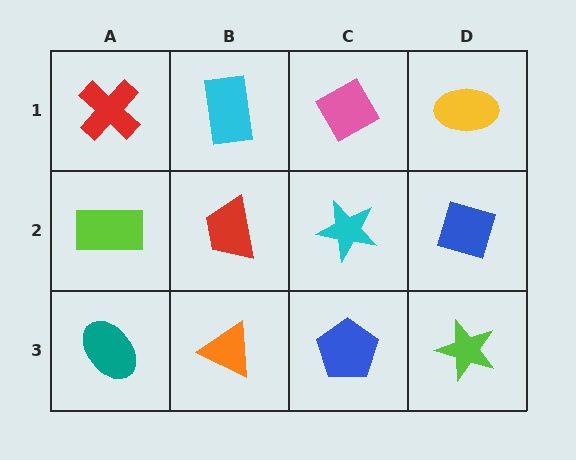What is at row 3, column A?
A teal ellipse.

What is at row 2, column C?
A cyan star.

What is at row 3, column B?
An orange triangle.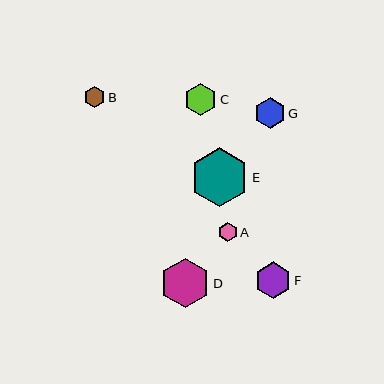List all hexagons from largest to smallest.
From largest to smallest: E, D, F, C, G, B, A.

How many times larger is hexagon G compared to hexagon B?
Hexagon G is approximately 1.4 times the size of hexagon B.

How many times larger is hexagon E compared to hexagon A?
Hexagon E is approximately 3.0 times the size of hexagon A.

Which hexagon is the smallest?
Hexagon A is the smallest with a size of approximately 20 pixels.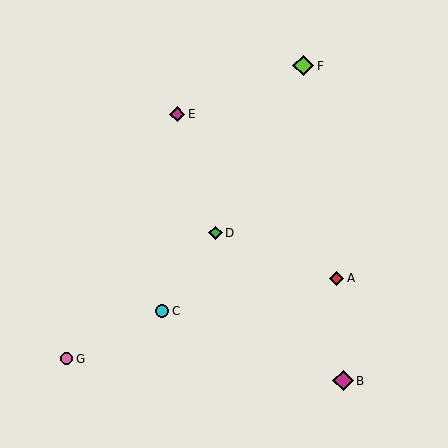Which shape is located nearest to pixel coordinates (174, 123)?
The magenta diamond (labeled E) at (177, 114) is nearest to that location.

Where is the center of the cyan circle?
The center of the cyan circle is at (162, 311).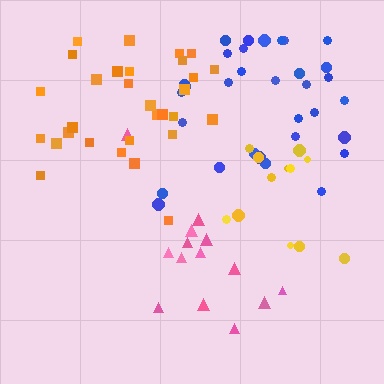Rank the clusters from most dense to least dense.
pink, orange, blue, yellow.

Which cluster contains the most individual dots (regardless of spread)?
Blue (32).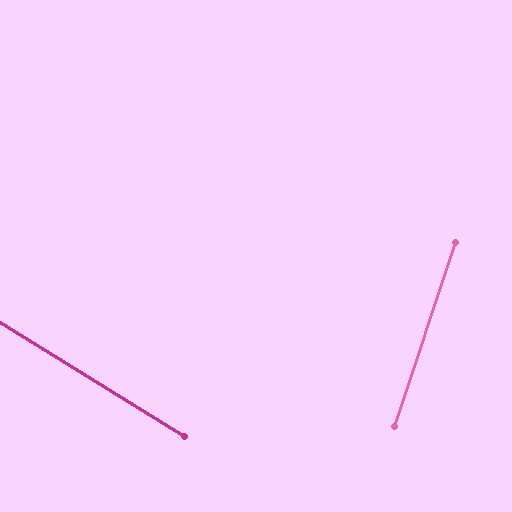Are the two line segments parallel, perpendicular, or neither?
Neither parallel nor perpendicular — they differ by about 77°.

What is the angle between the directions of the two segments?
Approximately 77 degrees.